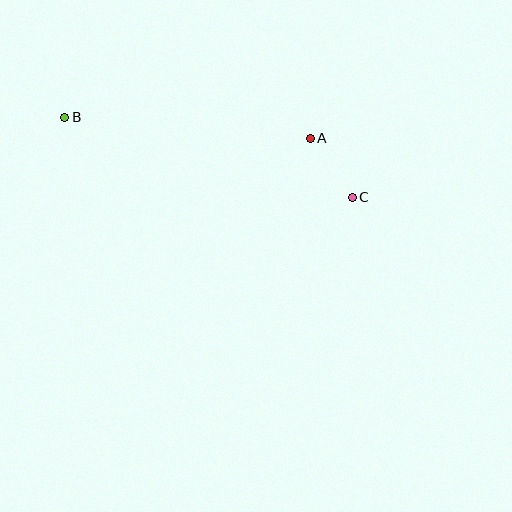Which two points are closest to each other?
Points A and C are closest to each other.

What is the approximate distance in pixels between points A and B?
The distance between A and B is approximately 246 pixels.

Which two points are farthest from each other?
Points B and C are farthest from each other.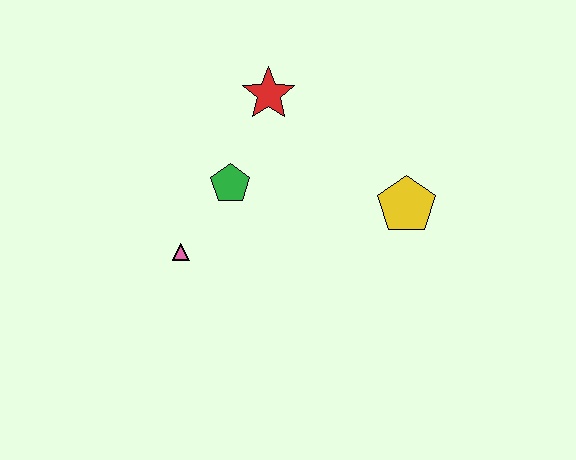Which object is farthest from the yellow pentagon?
The pink triangle is farthest from the yellow pentagon.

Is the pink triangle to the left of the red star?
Yes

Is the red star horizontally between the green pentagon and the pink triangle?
No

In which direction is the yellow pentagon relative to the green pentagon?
The yellow pentagon is to the right of the green pentagon.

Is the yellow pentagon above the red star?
No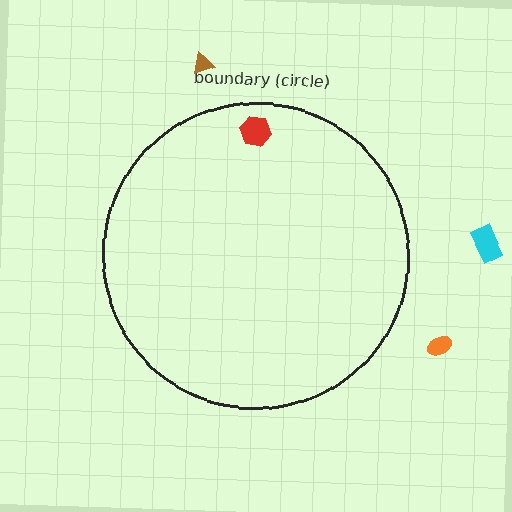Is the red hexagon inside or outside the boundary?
Inside.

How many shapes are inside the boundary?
1 inside, 3 outside.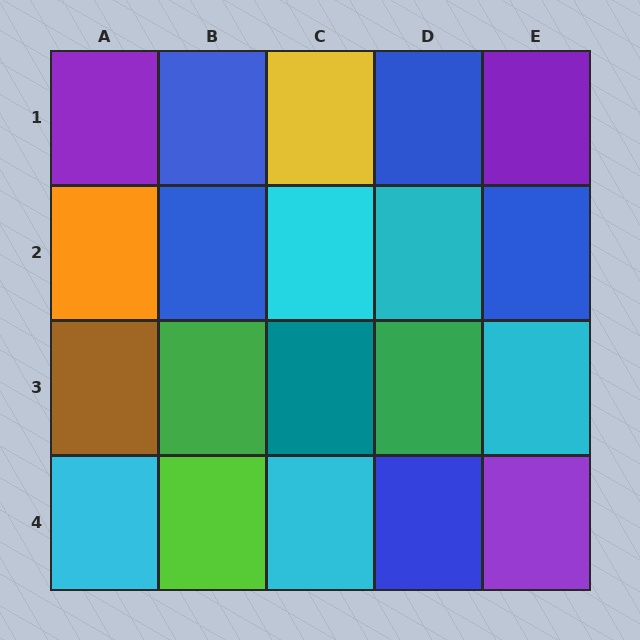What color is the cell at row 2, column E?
Blue.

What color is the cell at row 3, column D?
Green.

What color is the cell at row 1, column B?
Blue.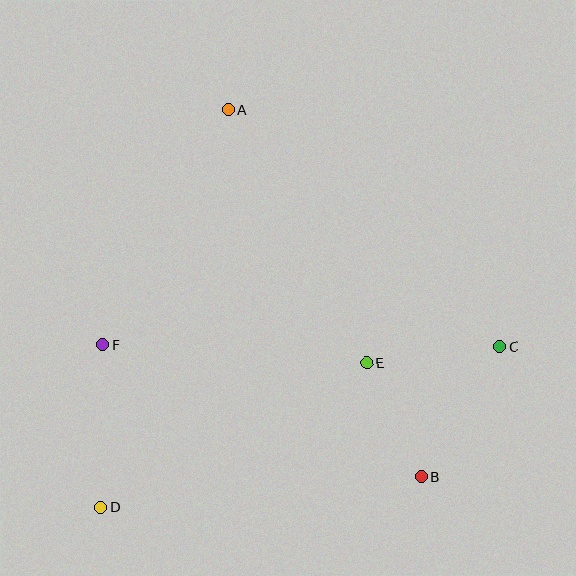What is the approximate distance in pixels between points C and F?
The distance between C and F is approximately 397 pixels.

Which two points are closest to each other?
Points B and E are closest to each other.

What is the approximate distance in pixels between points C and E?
The distance between C and E is approximately 135 pixels.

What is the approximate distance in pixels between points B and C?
The distance between B and C is approximately 152 pixels.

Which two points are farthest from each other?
Points C and D are farthest from each other.